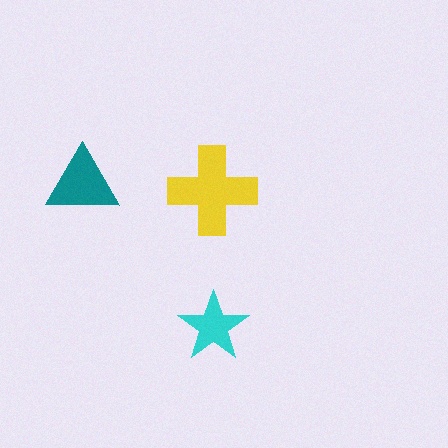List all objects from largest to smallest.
The yellow cross, the teal triangle, the cyan star.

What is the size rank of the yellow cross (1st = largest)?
1st.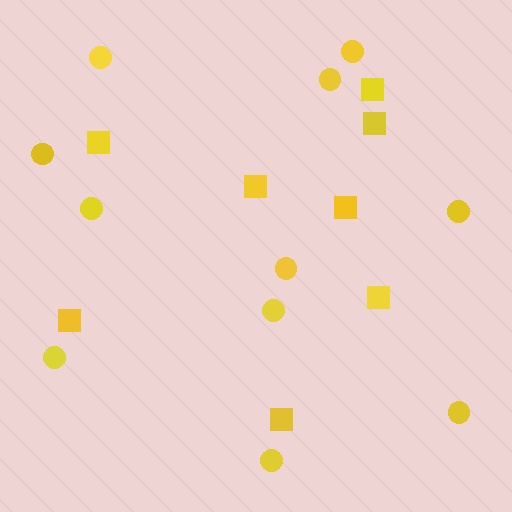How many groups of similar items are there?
There are 2 groups: one group of squares (8) and one group of circles (11).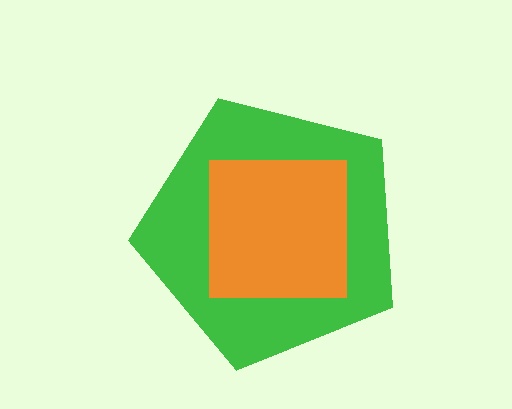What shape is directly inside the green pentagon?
The orange square.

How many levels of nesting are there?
2.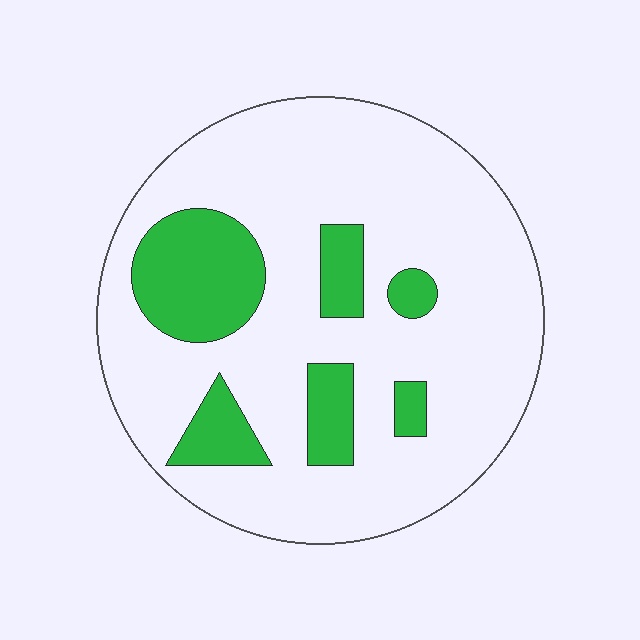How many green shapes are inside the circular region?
6.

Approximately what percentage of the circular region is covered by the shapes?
Approximately 20%.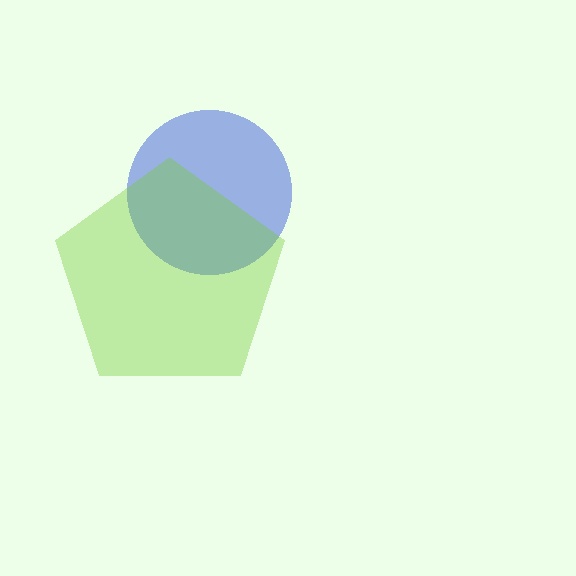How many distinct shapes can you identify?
There are 2 distinct shapes: a blue circle, a lime pentagon.